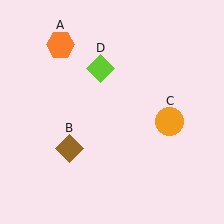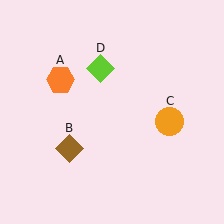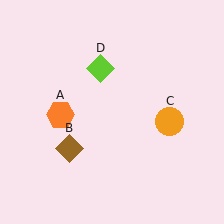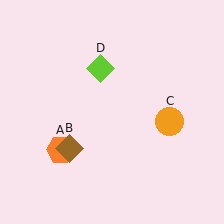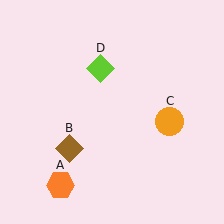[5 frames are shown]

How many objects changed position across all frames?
1 object changed position: orange hexagon (object A).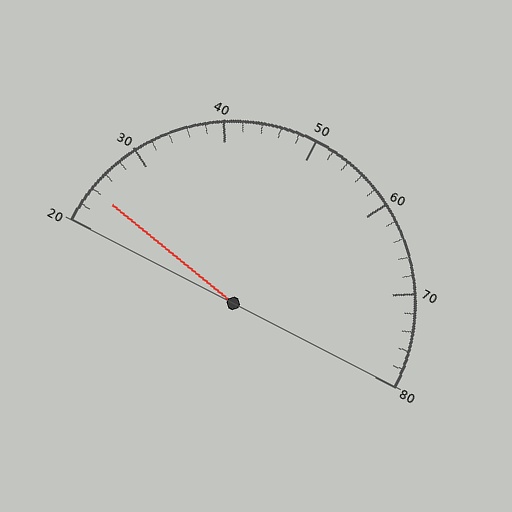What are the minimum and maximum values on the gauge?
The gauge ranges from 20 to 80.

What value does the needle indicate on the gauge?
The needle indicates approximately 24.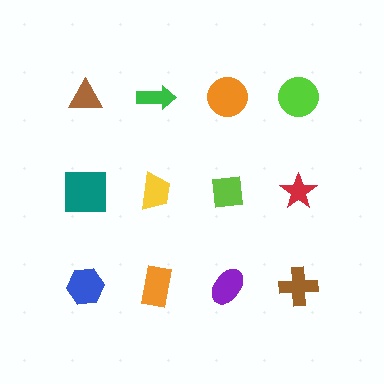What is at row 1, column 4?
A lime circle.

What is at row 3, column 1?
A blue hexagon.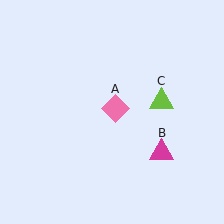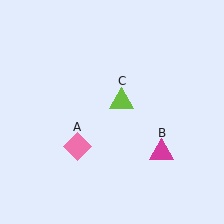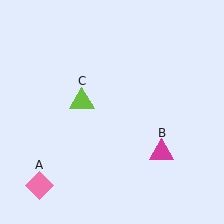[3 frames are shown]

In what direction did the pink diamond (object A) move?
The pink diamond (object A) moved down and to the left.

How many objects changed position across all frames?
2 objects changed position: pink diamond (object A), lime triangle (object C).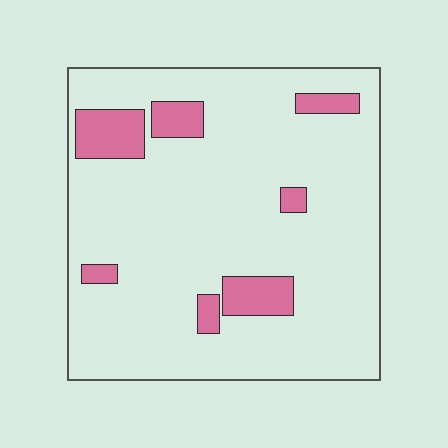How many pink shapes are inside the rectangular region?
7.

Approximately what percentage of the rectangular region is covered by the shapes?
Approximately 10%.